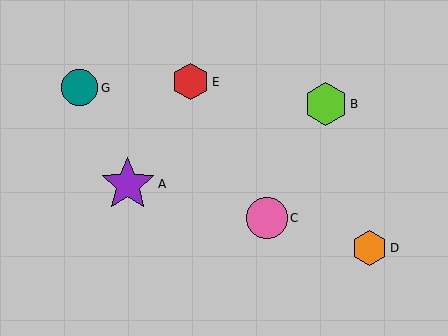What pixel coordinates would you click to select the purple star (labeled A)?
Click at (128, 184) to select the purple star A.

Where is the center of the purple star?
The center of the purple star is at (128, 184).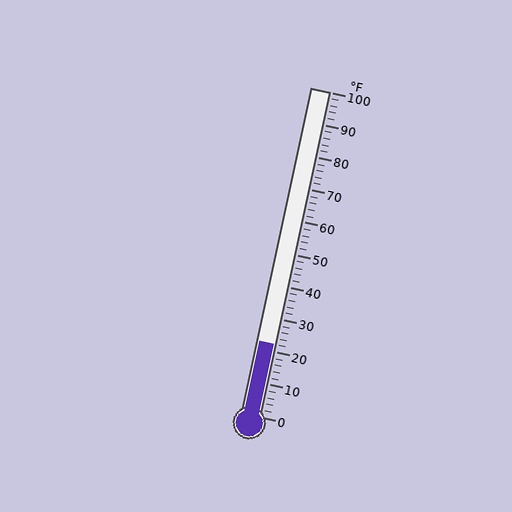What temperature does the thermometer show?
The thermometer shows approximately 22°F.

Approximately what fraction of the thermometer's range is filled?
The thermometer is filled to approximately 20% of its range.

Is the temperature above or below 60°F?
The temperature is below 60°F.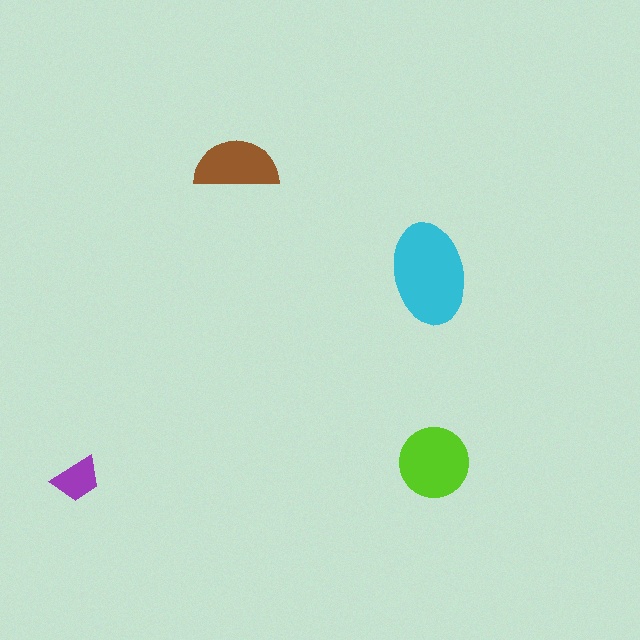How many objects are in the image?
There are 4 objects in the image.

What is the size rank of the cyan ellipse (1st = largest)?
1st.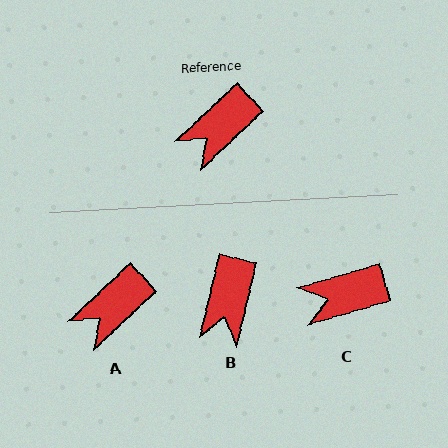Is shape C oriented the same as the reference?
No, it is off by about 27 degrees.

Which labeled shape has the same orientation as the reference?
A.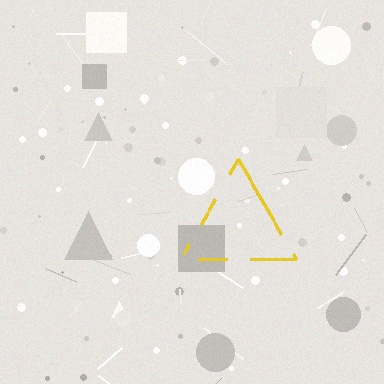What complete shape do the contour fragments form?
The contour fragments form a triangle.